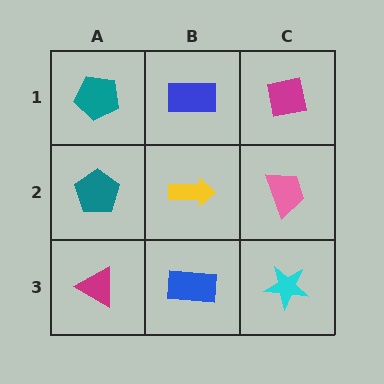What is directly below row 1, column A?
A teal pentagon.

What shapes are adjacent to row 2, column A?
A teal pentagon (row 1, column A), a magenta triangle (row 3, column A), a yellow arrow (row 2, column B).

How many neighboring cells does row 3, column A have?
2.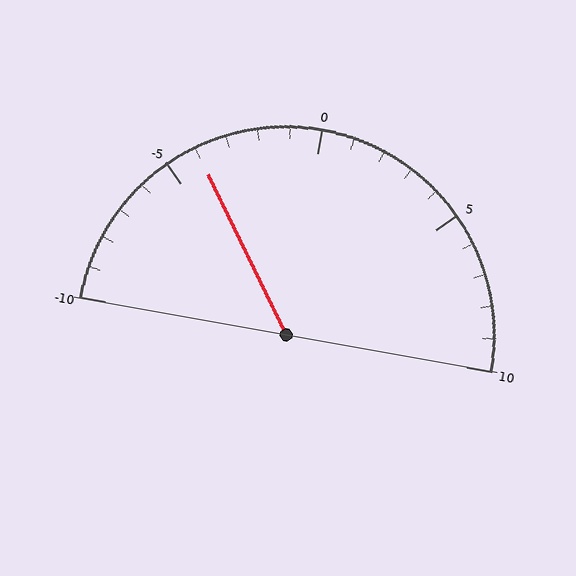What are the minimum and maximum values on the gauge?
The gauge ranges from -10 to 10.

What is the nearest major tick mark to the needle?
The nearest major tick mark is -5.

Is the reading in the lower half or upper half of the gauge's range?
The reading is in the lower half of the range (-10 to 10).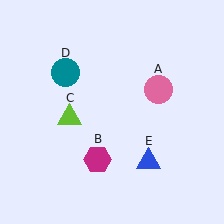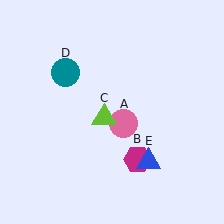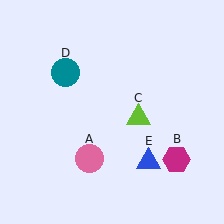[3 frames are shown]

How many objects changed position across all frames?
3 objects changed position: pink circle (object A), magenta hexagon (object B), lime triangle (object C).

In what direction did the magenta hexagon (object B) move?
The magenta hexagon (object B) moved right.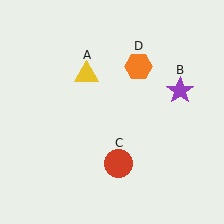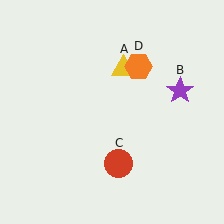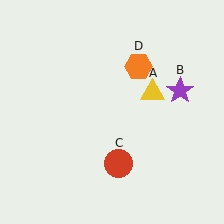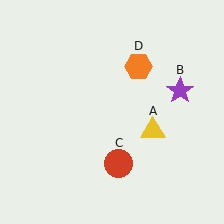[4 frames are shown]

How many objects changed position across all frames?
1 object changed position: yellow triangle (object A).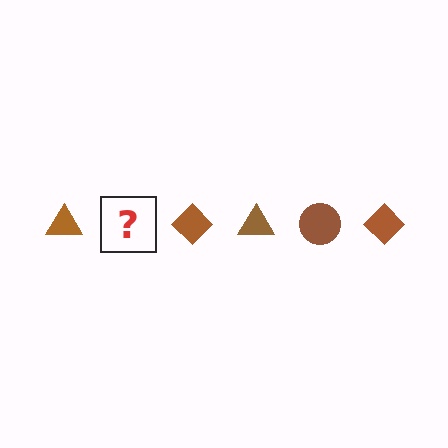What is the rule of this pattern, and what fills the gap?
The rule is that the pattern cycles through triangle, circle, diamond shapes in brown. The gap should be filled with a brown circle.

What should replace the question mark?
The question mark should be replaced with a brown circle.